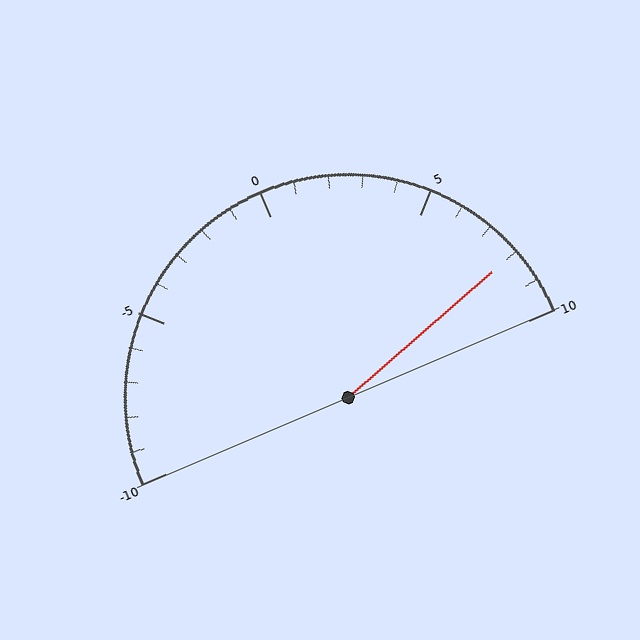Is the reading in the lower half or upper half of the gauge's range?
The reading is in the upper half of the range (-10 to 10).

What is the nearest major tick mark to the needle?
The nearest major tick mark is 10.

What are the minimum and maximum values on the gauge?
The gauge ranges from -10 to 10.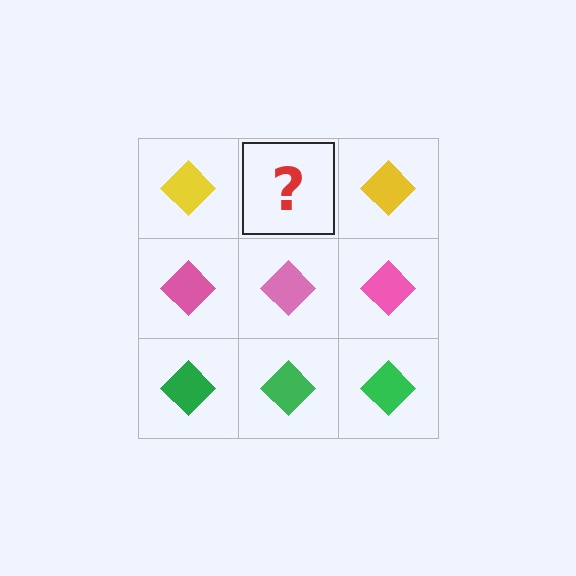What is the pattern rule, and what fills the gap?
The rule is that each row has a consistent color. The gap should be filled with a yellow diamond.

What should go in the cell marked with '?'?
The missing cell should contain a yellow diamond.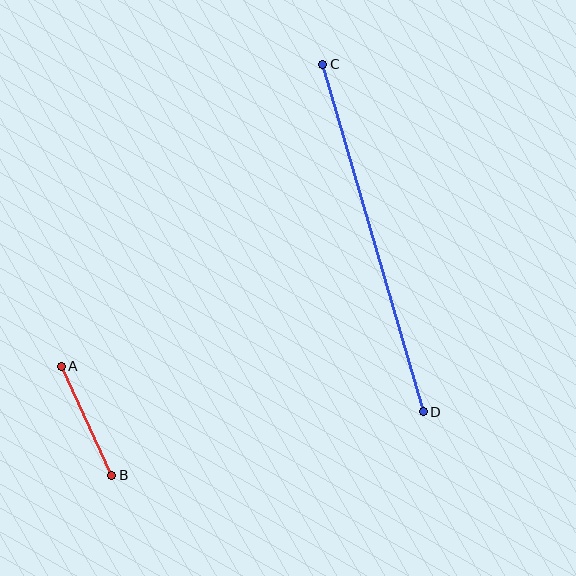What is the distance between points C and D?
The distance is approximately 361 pixels.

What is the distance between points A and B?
The distance is approximately 120 pixels.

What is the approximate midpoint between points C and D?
The midpoint is at approximately (373, 238) pixels.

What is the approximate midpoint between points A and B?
The midpoint is at approximately (86, 421) pixels.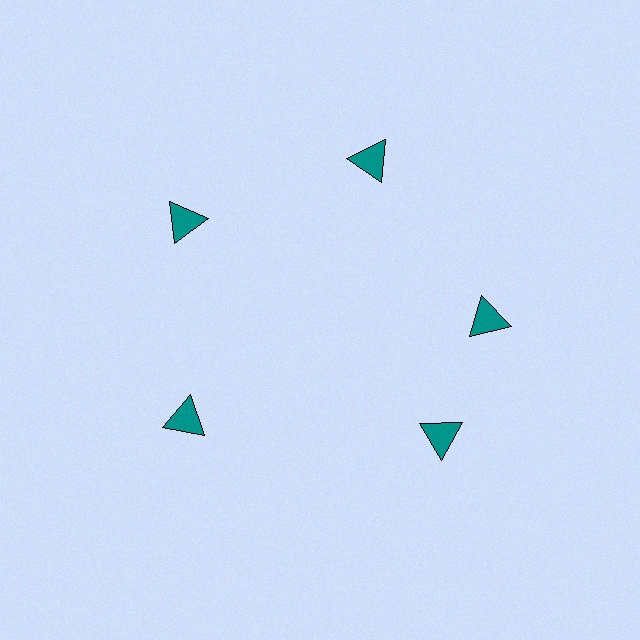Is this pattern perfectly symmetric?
No. The 5 teal triangles are arranged in a ring, but one element near the 5 o'clock position is rotated out of alignment along the ring, breaking the 5-fold rotational symmetry.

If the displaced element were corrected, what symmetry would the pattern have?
It would have 5-fold rotational symmetry — the pattern would map onto itself every 72 degrees.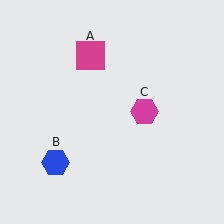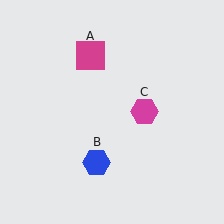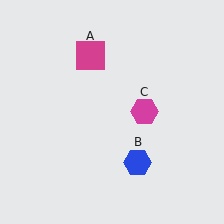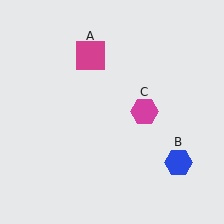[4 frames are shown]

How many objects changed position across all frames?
1 object changed position: blue hexagon (object B).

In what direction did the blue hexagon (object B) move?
The blue hexagon (object B) moved right.